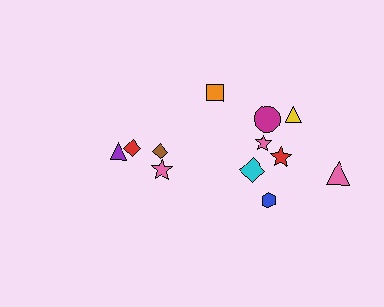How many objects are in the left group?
There are 4 objects.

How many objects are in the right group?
There are 8 objects.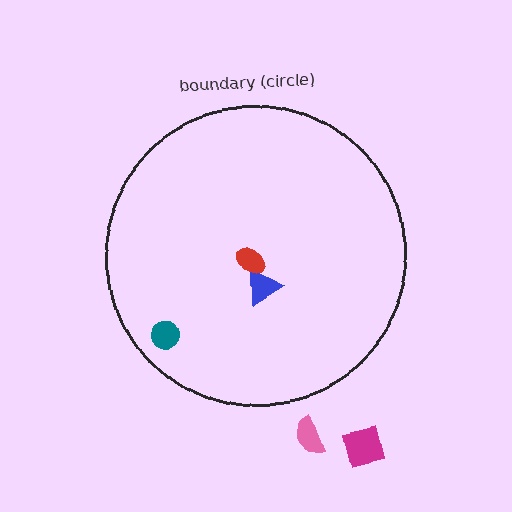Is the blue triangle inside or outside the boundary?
Inside.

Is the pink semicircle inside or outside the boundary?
Outside.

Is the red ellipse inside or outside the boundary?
Inside.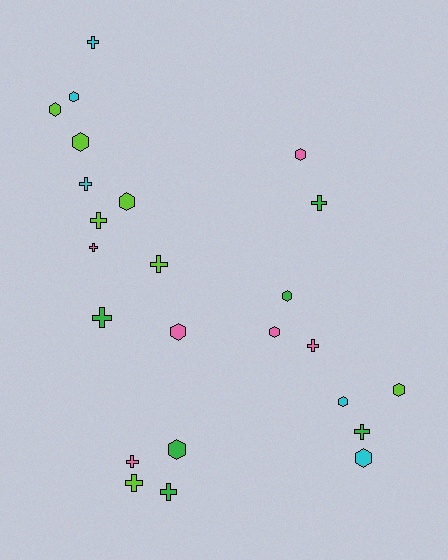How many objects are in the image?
There are 24 objects.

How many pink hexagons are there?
There are 3 pink hexagons.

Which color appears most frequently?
Lime, with 7 objects.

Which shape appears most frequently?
Cross, with 12 objects.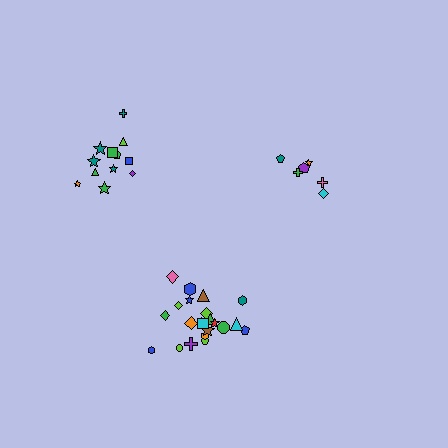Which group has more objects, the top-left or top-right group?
The top-left group.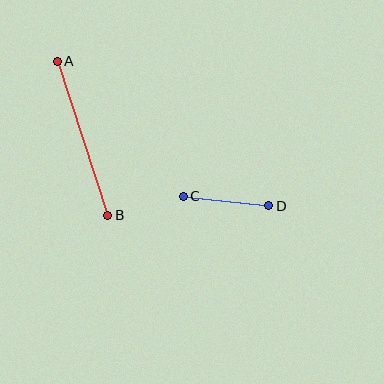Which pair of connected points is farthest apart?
Points A and B are farthest apart.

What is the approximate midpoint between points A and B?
The midpoint is at approximately (83, 138) pixels.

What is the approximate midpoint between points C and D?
The midpoint is at approximately (226, 201) pixels.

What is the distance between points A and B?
The distance is approximately 162 pixels.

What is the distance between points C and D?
The distance is approximately 86 pixels.